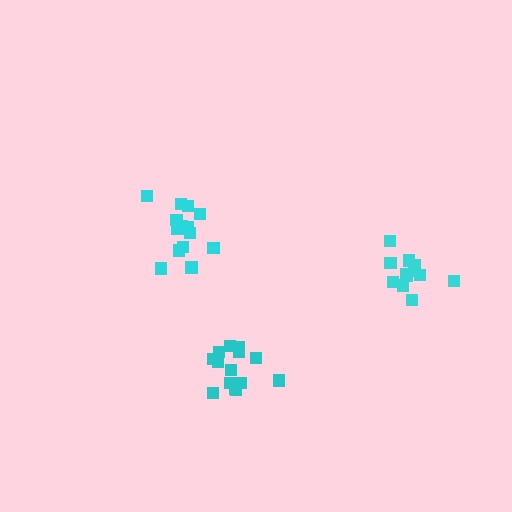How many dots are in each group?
Group 1: 14 dots, Group 2: 12 dots, Group 3: 14 dots (40 total).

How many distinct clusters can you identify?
There are 3 distinct clusters.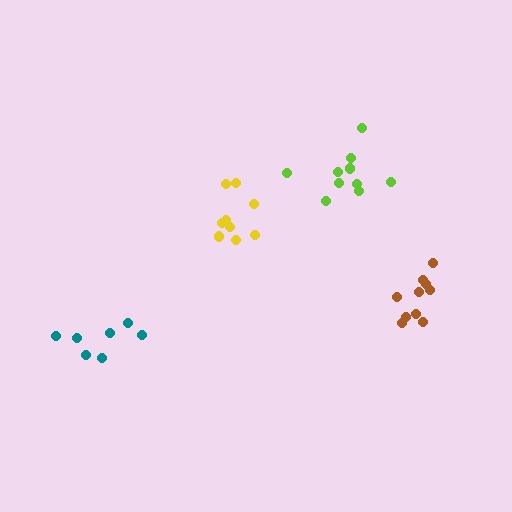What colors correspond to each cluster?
The clusters are colored: lime, yellow, teal, brown.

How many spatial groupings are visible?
There are 4 spatial groupings.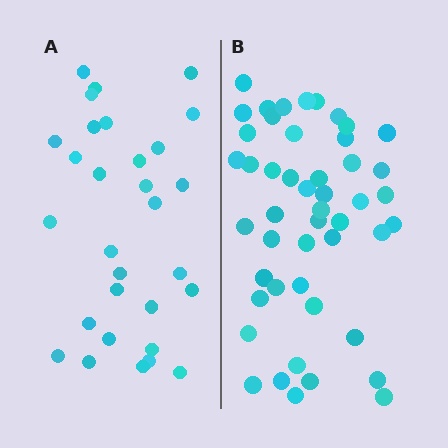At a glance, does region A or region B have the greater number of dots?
Region B (the right region) has more dots.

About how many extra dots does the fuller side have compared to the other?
Region B has approximately 20 more dots than region A.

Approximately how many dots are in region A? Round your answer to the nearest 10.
About 30 dots.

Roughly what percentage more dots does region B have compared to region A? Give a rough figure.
About 60% more.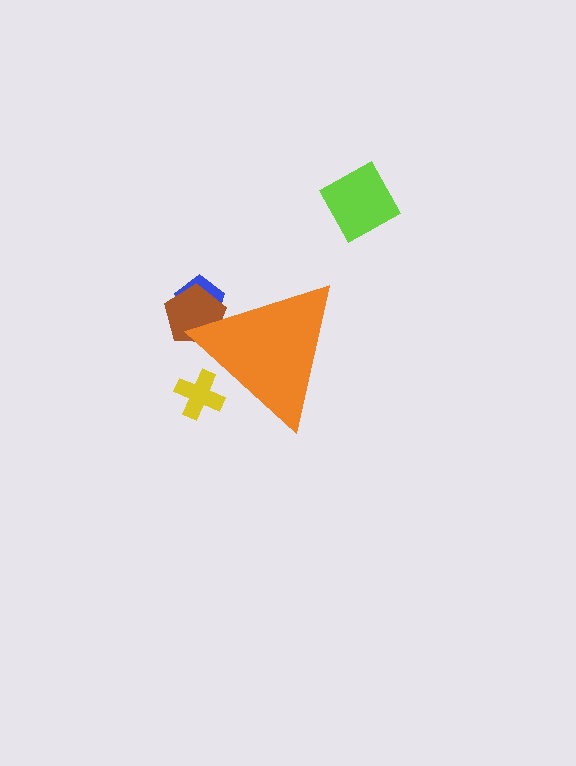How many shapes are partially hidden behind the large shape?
3 shapes are partially hidden.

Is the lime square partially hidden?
No, the lime square is fully visible.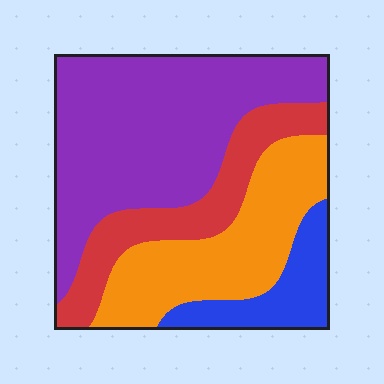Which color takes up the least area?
Blue, at roughly 10%.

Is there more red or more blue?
Red.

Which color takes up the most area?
Purple, at roughly 45%.